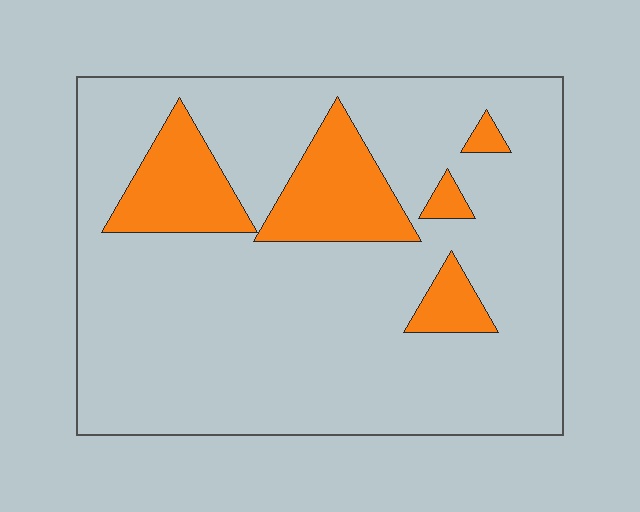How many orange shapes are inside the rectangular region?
5.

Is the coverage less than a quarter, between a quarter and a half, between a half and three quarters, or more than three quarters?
Less than a quarter.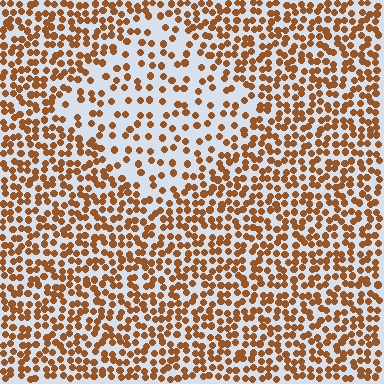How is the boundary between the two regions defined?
The boundary is defined by a change in element density (approximately 2.1x ratio). All elements are the same color, size, and shape.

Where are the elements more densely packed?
The elements are more densely packed outside the diamond boundary.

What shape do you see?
I see a diamond.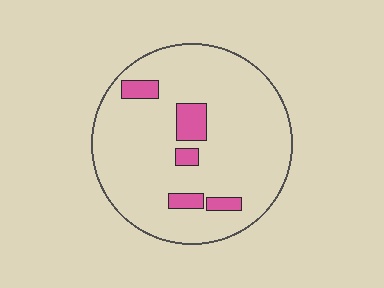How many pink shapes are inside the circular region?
5.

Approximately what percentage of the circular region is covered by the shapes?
Approximately 10%.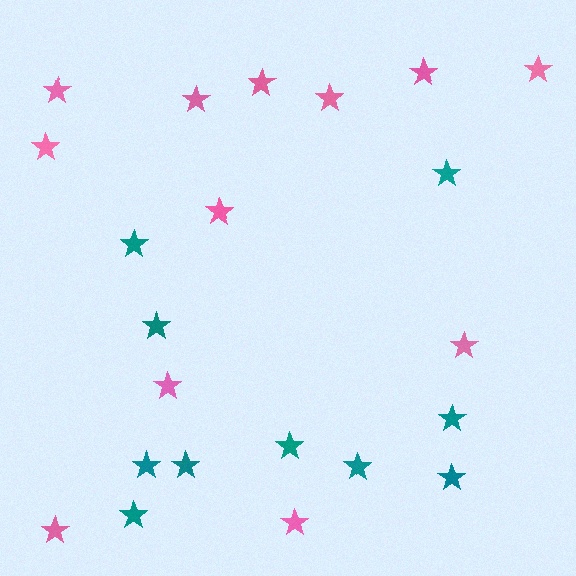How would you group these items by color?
There are 2 groups: one group of teal stars (10) and one group of pink stars (12).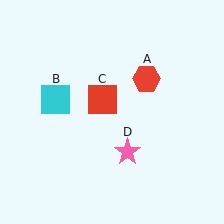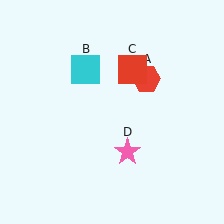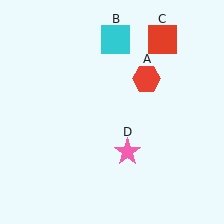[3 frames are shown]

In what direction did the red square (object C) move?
The red square (object C) moved up and to the right.